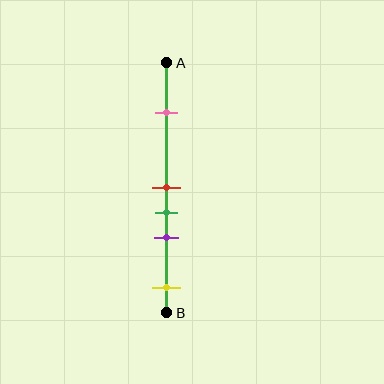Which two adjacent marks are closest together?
The red and green marks are the closest adjacent pair.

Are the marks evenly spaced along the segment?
No, the marks are not evenly spaced.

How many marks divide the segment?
There are 5 marks dividing the segment.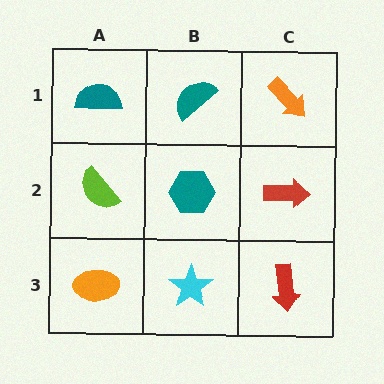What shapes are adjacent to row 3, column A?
A lime semicircle (row 2, column A), a cyan star (row 3, column B).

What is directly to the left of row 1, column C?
A teal semicircle.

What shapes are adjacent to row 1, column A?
A lime semicircle (row 2, column A), a teal semicircle (row 1, column B).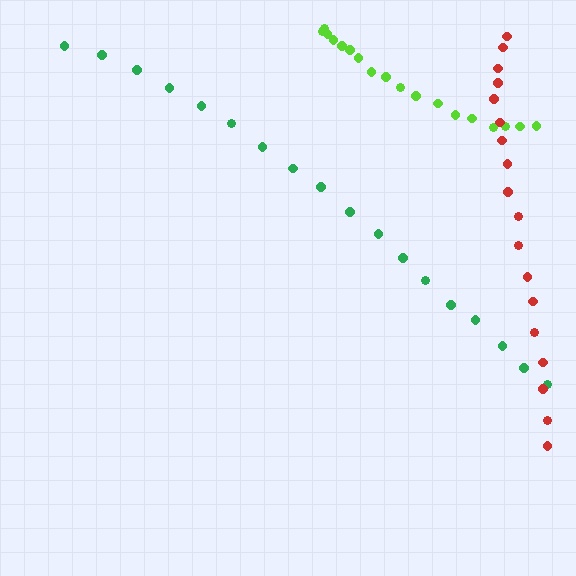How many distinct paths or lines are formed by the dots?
There are 3 distinct paths.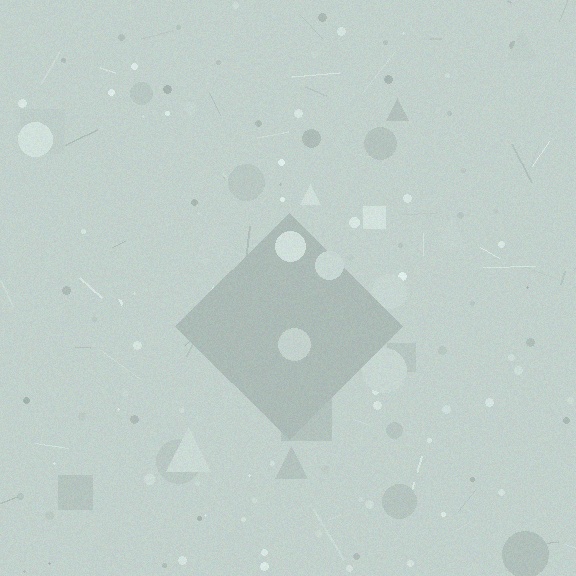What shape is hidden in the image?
A diamond is hidden in the image.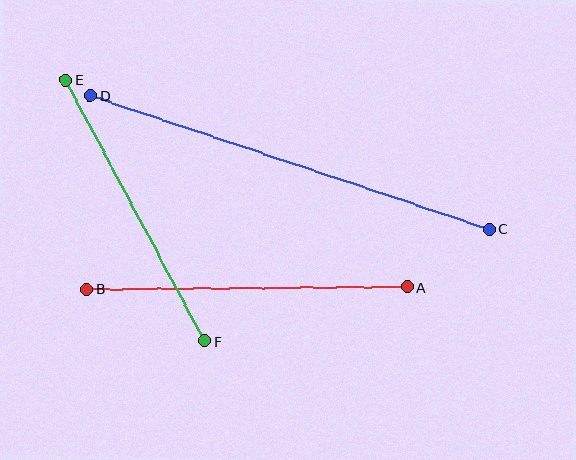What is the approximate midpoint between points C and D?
The midpoint is at approximately (290, 162) pixels.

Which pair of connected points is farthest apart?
Points C and D are farthest apart.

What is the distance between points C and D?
The distance is approximately 421 pixels.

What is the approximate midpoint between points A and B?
The midpoint is at approximately (247, 288) pixels.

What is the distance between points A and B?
The distance is approximately 321 pixels.